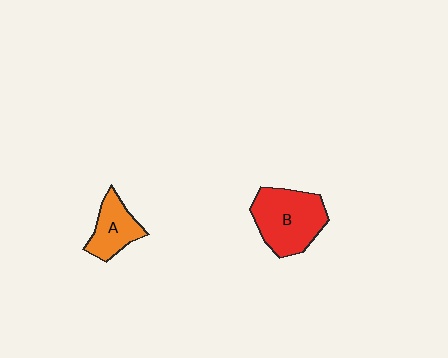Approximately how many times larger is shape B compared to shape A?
Approximately 1.7 times.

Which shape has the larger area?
Shape B (red).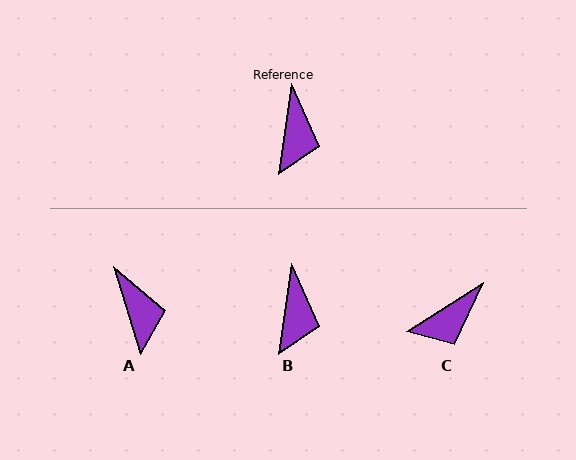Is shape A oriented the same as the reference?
No, it is off by about 25 degrees.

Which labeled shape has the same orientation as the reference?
B.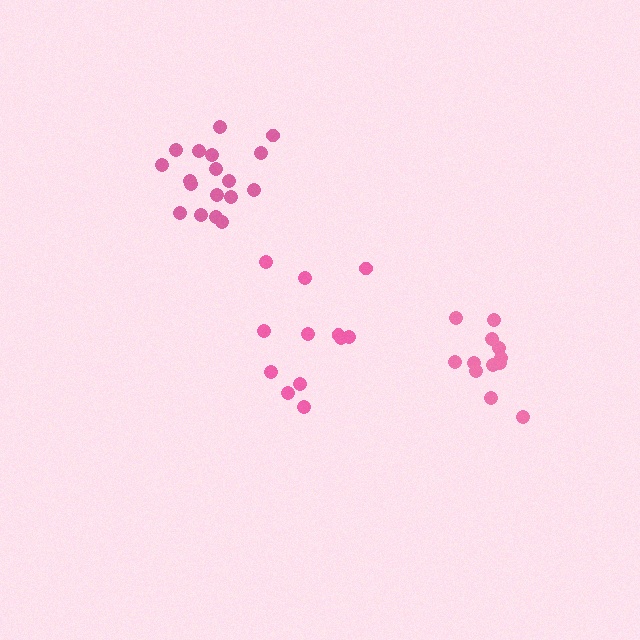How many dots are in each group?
Group 1: 12 dots, Group 2: 18 dots, Group 3: 12 dots (42 total).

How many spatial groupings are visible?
There are 3 spatial groupings.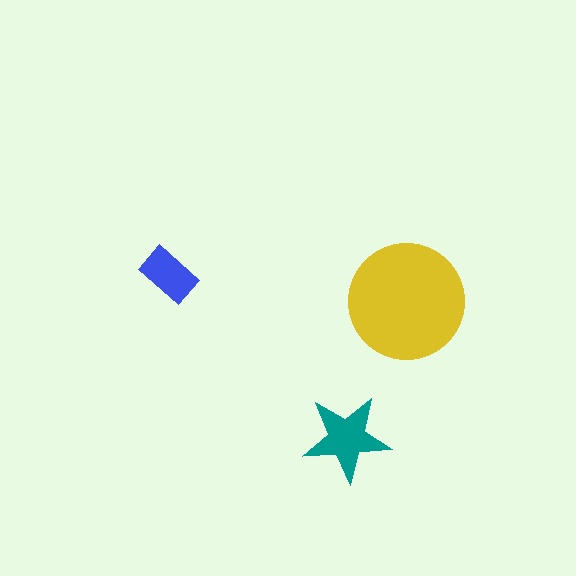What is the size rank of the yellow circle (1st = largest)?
1st.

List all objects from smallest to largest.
The blue rectangle, the teal star, the yellow circle.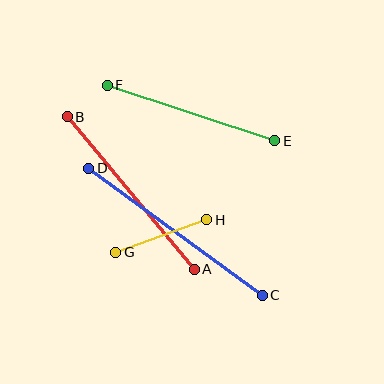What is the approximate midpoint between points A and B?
The midpoint is at approximately (131, 193) pixels.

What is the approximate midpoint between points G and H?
The midpoint is at approximately (161, 236) pixels.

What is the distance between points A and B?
The distance is approximately 199 pixels.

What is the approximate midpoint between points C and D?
The midpoint is at approximately (176, 232) pixels.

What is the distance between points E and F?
The distance is approximately 177 pixels.